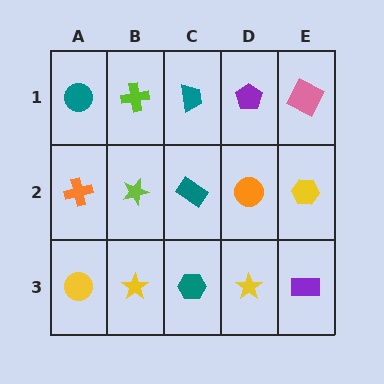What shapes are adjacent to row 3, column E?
A yellow hexagon (row 2, column E), a yellow star (row 3, column D).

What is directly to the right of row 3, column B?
A teal hexagon.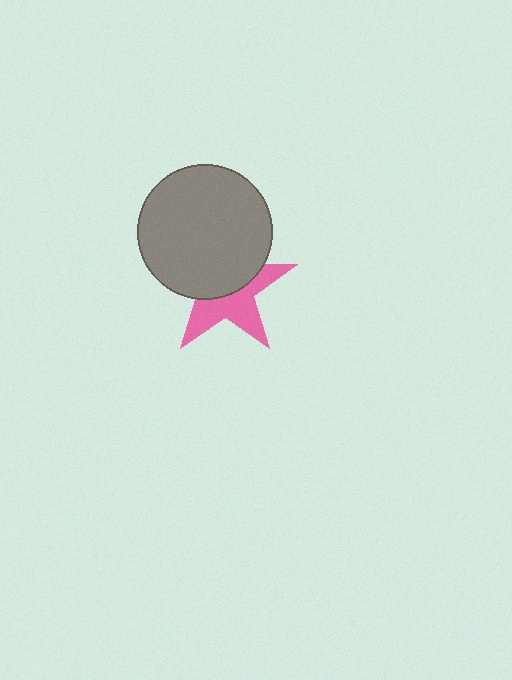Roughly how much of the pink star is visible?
About half of it is visible (roughly 48%).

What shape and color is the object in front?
The object in front is a gray circle.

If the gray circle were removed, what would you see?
You would see the complete pink star.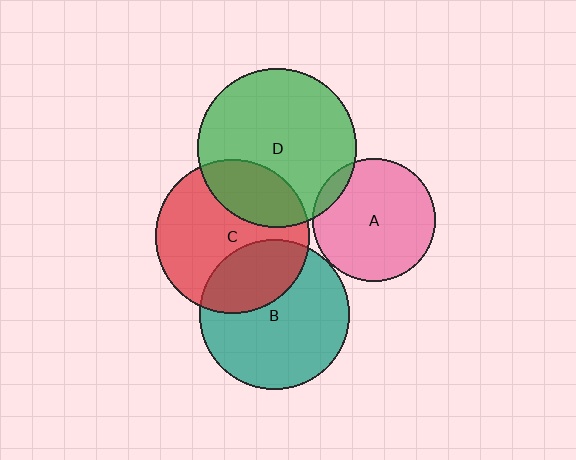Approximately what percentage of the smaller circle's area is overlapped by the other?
Approximately 30%.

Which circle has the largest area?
Circle D (green).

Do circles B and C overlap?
Yes.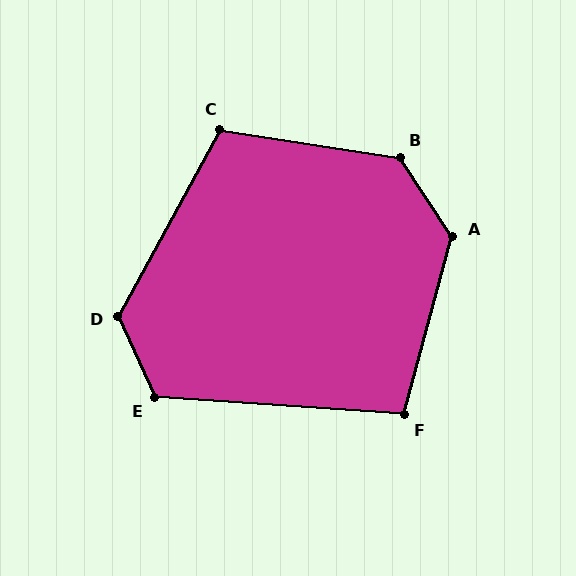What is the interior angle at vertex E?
Approximately 118 degrees (obtuse).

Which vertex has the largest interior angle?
B, at approximately 132 degrees.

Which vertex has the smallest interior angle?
F, at approximately 101 degrees.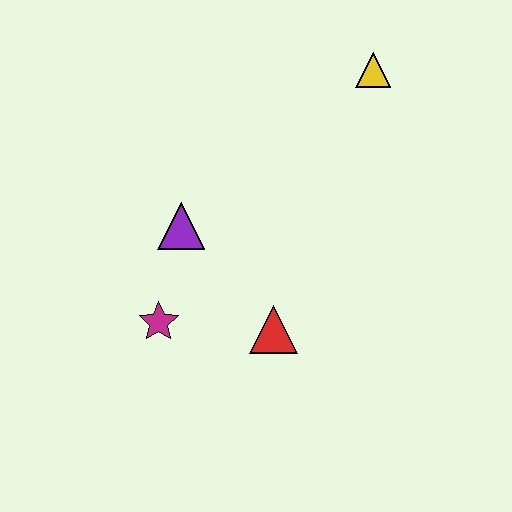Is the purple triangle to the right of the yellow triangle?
No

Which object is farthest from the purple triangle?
The yellow triangle is farthest from the purple triangle.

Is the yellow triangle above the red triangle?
Yes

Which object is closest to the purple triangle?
The magenta star is closest to the purple triangle.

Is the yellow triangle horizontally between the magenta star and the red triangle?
No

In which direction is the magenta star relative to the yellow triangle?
The magenta star is below the yellow triangle.